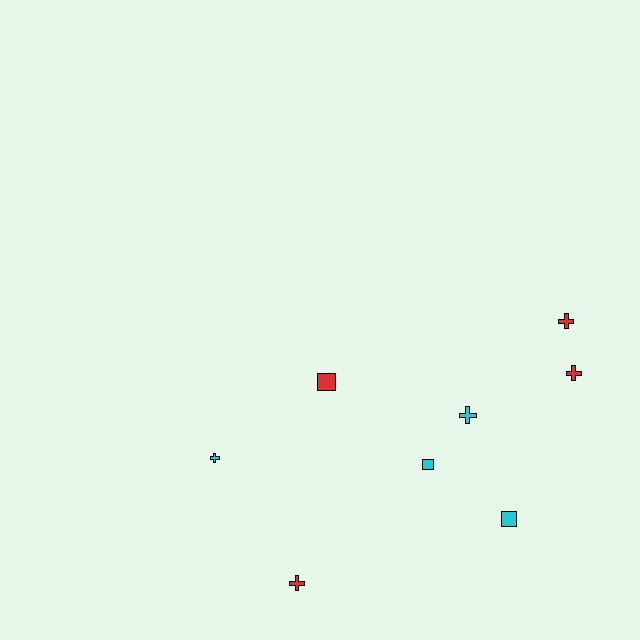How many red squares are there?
There is 1 red square.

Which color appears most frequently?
Red, with 4 objects.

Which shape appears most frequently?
Cross, with 5 objects.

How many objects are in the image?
There are 8 objects.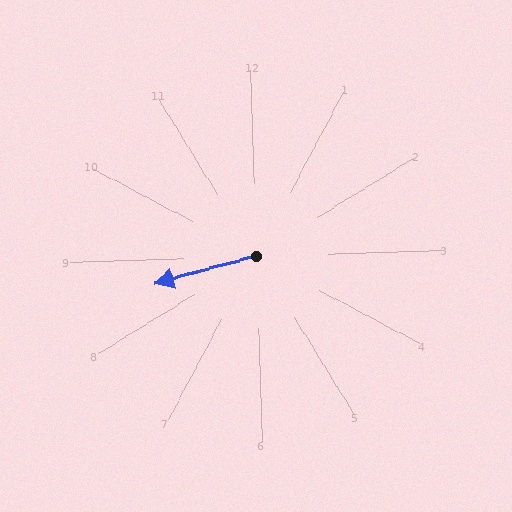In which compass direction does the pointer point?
West.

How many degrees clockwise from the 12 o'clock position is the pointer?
Approximately 257 degrees.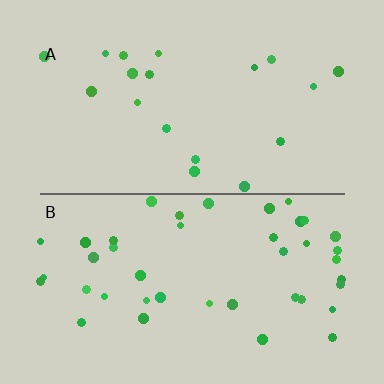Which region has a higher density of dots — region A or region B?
B (the bottom).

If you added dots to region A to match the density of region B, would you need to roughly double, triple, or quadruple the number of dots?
Approximately double.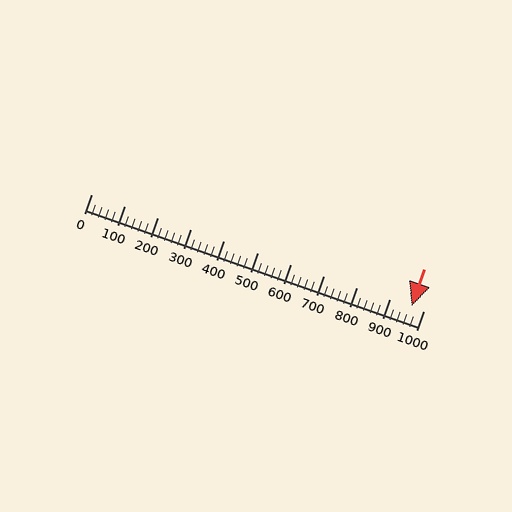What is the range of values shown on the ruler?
The ruler shows values from 0 to 1000.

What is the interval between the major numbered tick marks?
The major tick marks are spaced 100 units apart.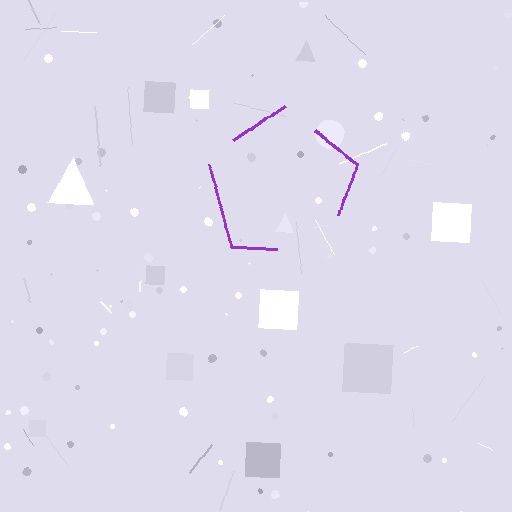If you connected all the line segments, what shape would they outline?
They would outline a pentagon.